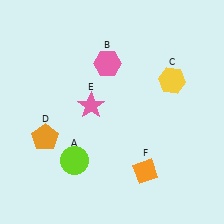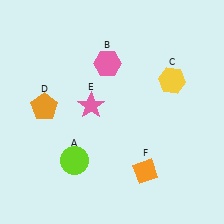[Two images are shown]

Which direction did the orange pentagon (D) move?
The orange pentagon (D) moved up.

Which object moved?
The orange pentagon (D) moved up.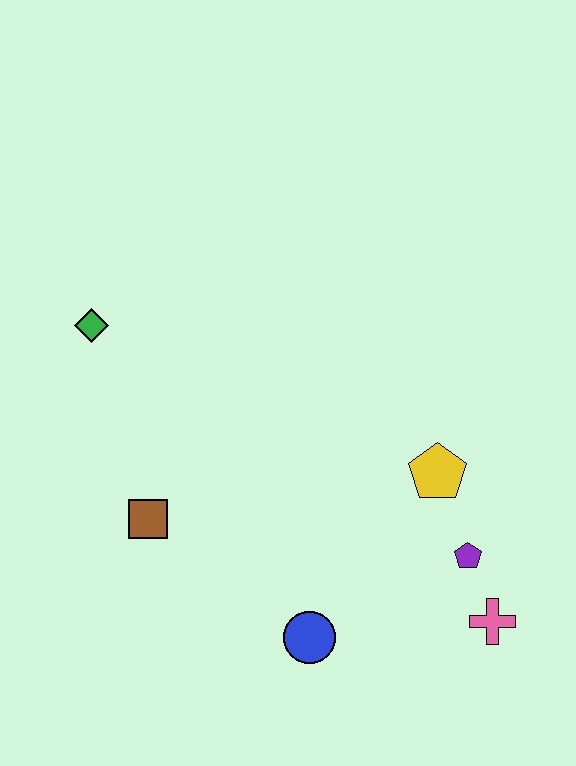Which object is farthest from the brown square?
The pink cross is farthest from the brown square.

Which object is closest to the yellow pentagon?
The purple pentagon is closest to the yellow pentagon.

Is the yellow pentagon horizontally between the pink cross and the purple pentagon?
No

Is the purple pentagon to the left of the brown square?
No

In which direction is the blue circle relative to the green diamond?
The blue circle is below the green diamond.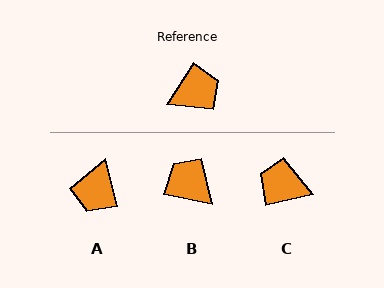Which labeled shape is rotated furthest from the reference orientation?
C, about 135 degrees away.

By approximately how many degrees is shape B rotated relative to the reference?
Approximately 110 degrees counter-clockwise.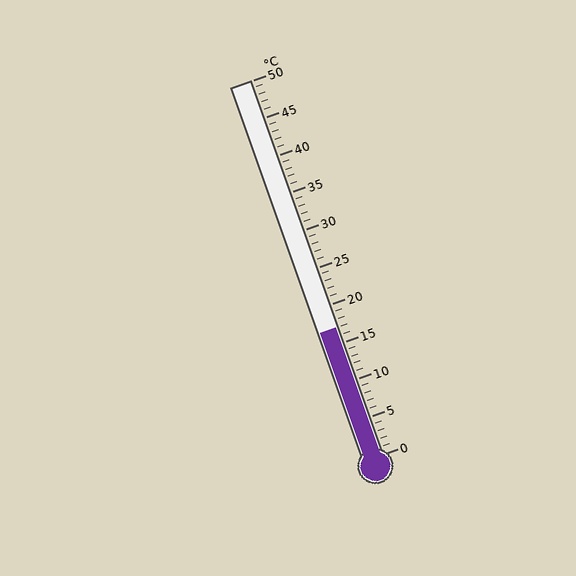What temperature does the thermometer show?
The thermometer shows approximately 17°C.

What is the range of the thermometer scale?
The thermometer scale ranges from 0°C to 50°C.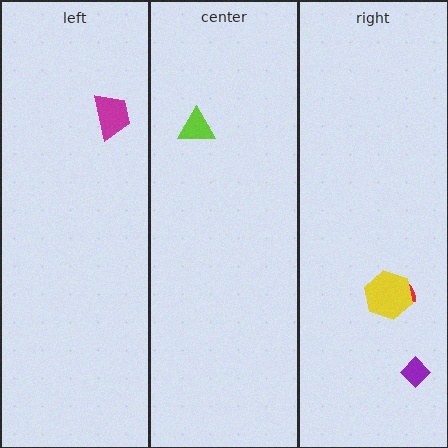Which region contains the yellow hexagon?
The right region.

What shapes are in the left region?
The magenta trapezoid.